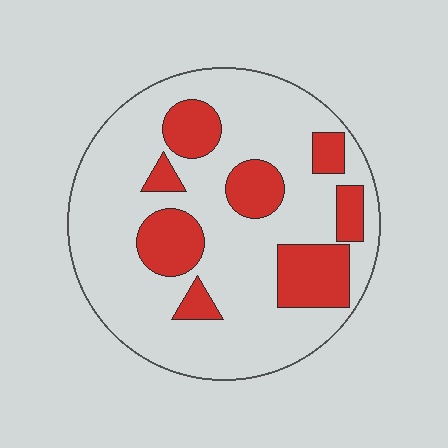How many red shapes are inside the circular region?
8.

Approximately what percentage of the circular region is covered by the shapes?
Approximately 25%.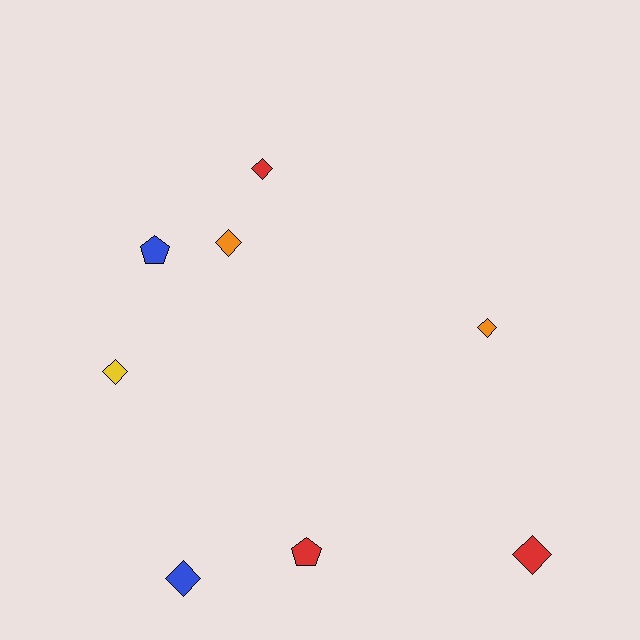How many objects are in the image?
There are 8 objects.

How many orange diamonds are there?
There are 2 orange diamonds.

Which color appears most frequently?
Red, with 3 objects.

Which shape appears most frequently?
Diamond, with 6 objects.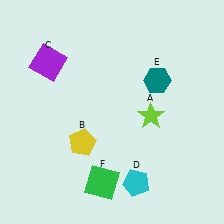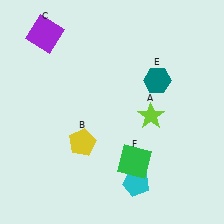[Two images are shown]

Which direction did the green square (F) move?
The green square (F) moved right.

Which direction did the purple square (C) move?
The purple square (C) moved up.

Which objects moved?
The objects that moved are: the purple square (C), the green square (F).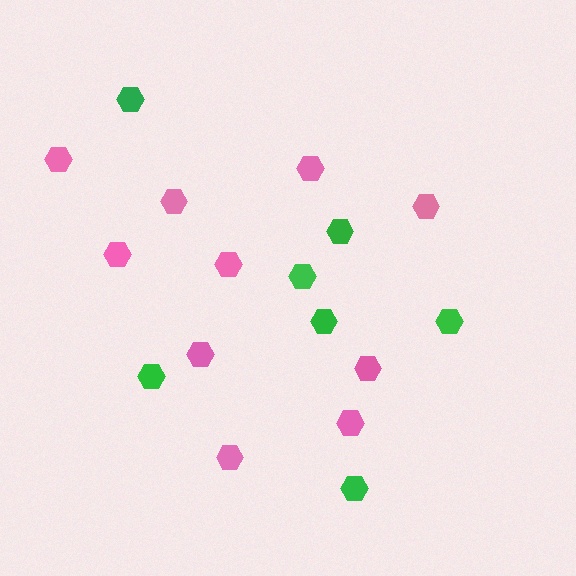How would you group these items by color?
There are 2 groups: one group of pink hexagons (10) and one group of green hexagons (7).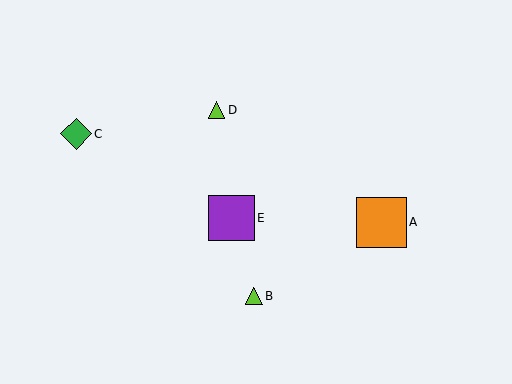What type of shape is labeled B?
Shape B is a lime triangle.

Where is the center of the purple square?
The center of the purple square is at (231, 218).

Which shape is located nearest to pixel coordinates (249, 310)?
The lime triangle (labeled B) at (254, 296) is nearest to that location.